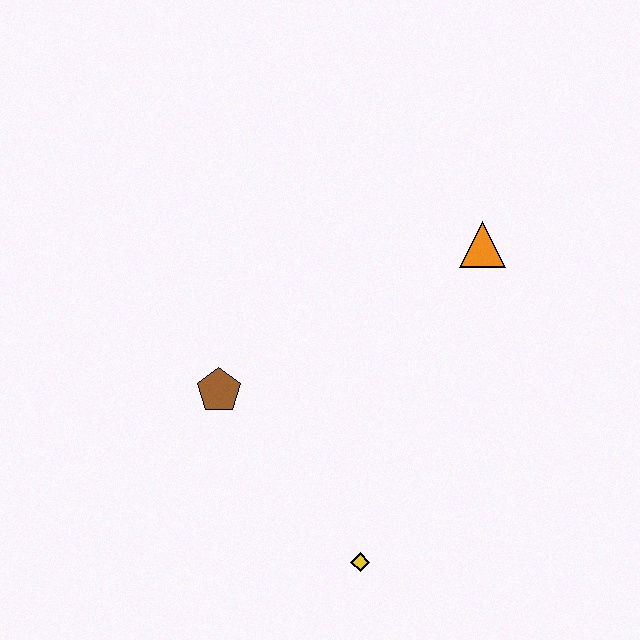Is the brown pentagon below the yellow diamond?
No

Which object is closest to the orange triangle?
The brown pentagon is closest to the orange triangle.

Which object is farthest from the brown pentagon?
The orange triangle is farthest from the brown pentagon.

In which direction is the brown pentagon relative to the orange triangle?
The brown pentagon is to the left of the orange triangle.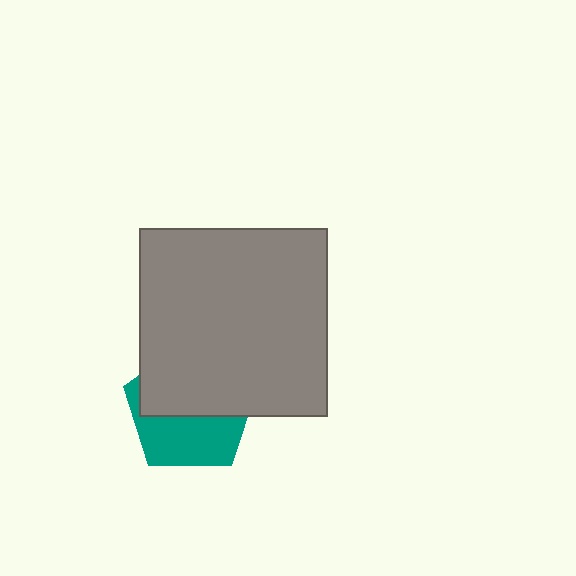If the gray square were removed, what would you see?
You would see the complete teal pentagon.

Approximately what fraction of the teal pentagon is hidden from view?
Roughly 56% of the teal pentagon is hidden behind the gray square.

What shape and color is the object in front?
The object in front is a gray square.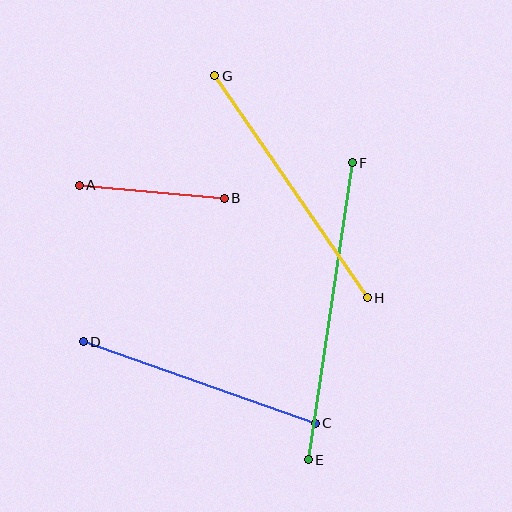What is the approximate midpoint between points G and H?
The midpoint is at approximately (291, 187) pixels.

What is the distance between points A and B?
The distance is approximately 146 pixels.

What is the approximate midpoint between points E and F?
The midpoint is at approximately (330, 311) pixels.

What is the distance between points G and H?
The distance is approximately 269 pixels.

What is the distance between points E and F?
The distance is approximately 300 pixels.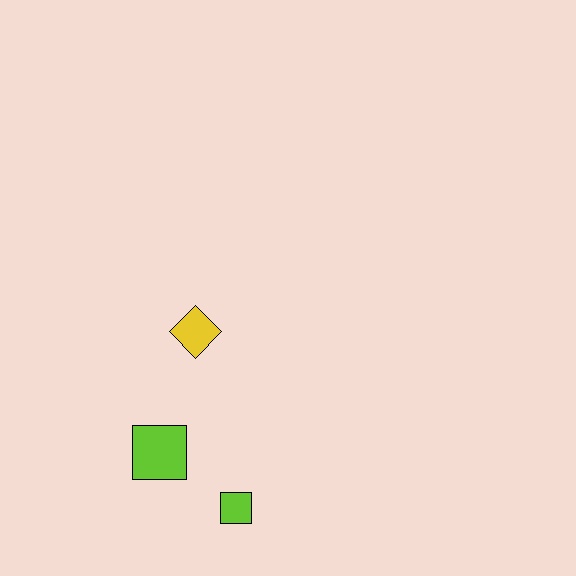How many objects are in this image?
There are 3 objects.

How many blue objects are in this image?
There are no blue objects.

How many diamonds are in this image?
There is 1 diamond.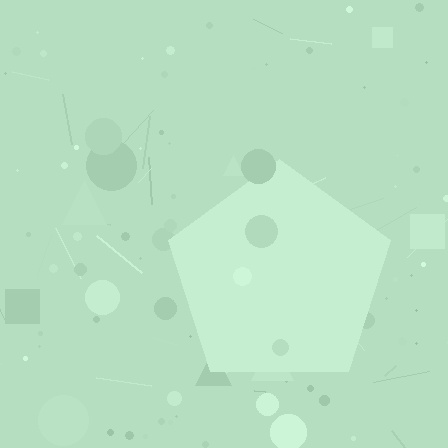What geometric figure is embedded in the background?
A pentagon is embedded in the background.